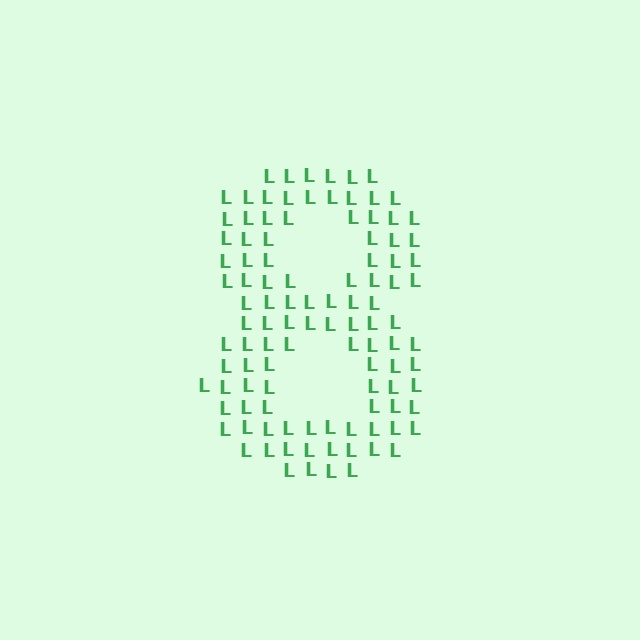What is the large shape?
The large shape is the digit 8.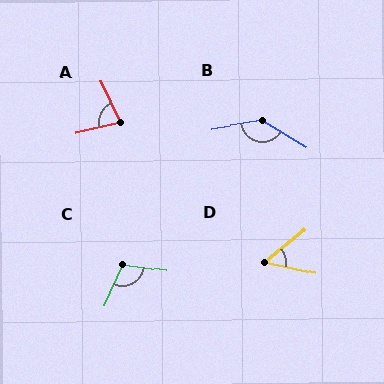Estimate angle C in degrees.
Approximately 106 degrees.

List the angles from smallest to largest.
D (52°), A (79°), C (106°), B (139°).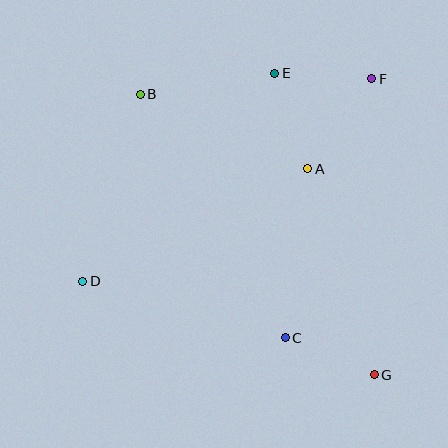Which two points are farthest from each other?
Points B and G are farthest from each other.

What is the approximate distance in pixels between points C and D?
The distance between C and D is approximately 211 pixels.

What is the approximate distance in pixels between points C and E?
The distance between C and E is approximately 265 pixels.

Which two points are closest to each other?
Points C and G are closest to each other.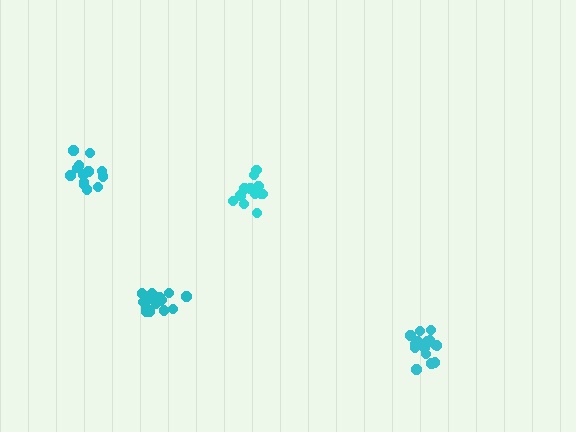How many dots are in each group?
Group 1: 13 dots, Group 2: 14 dots, Group 3: 18 dots, Group 4: 16 dots (61 total).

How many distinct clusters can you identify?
There are 4 distinct clusters.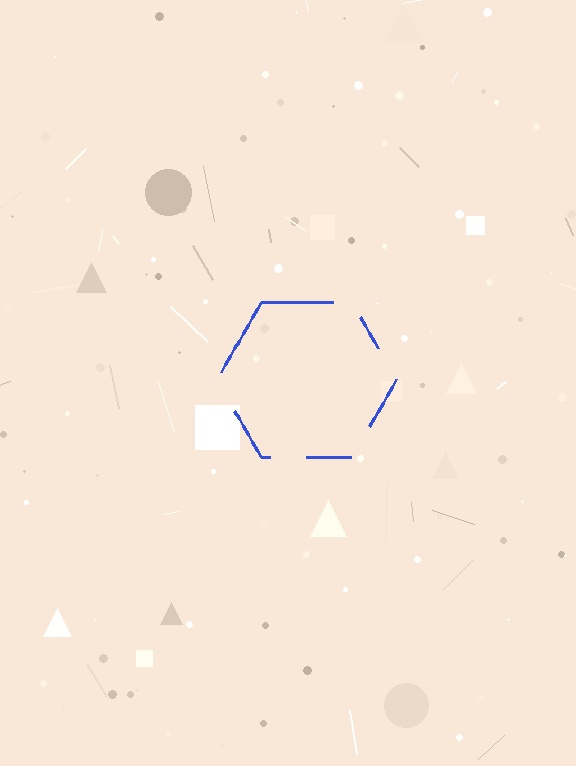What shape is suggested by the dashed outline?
The dashed outline suggests a hexagon.